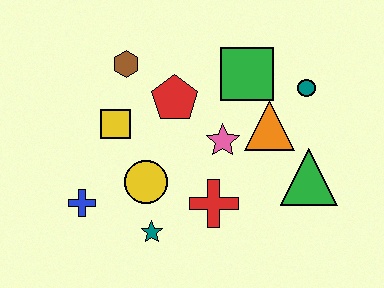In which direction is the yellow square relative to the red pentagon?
The yellow square is to the left of the red pentagon.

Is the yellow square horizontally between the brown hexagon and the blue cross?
Yes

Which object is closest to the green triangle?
The orange triangle is closest to the green triangle.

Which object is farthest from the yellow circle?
The teal circle is farthest from the yellow circle.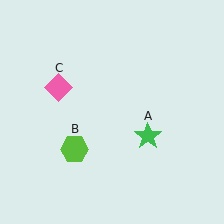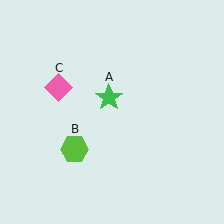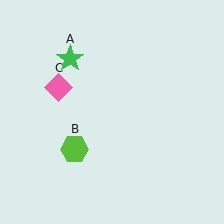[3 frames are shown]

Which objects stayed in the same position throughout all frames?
Lime hexagon (object B) and pink diamond (object C) remained stationary.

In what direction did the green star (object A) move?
The green star (object A) moved up and to the left.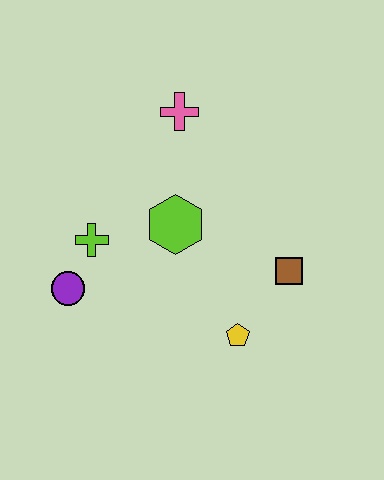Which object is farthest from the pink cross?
The yellow pentagon is farthest from the pink cross.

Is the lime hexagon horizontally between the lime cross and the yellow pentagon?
Yes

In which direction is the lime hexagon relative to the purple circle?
The lime hexagon is to the right of the purple circle.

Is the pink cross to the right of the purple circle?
Yes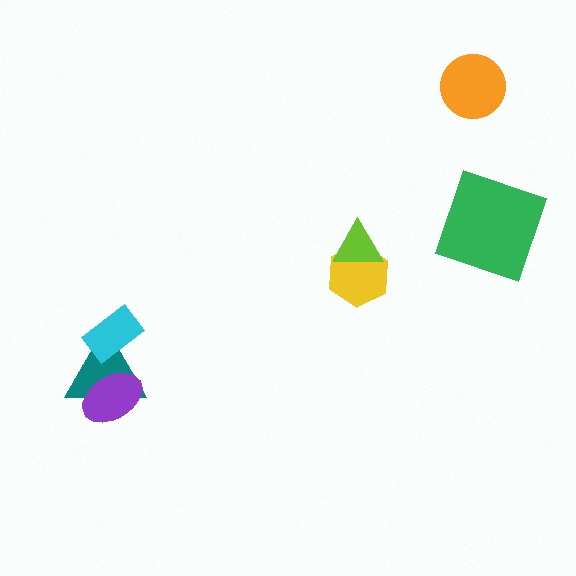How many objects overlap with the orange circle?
0 objects overlap with the orange circle.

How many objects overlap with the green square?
0 objects overlap with the green square.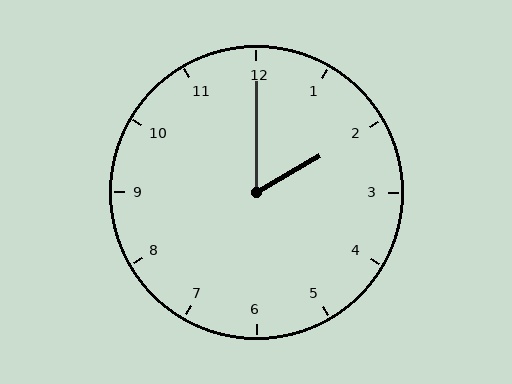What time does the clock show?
2:00.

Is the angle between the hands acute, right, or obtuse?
It is acute.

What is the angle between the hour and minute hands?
Approximately 60 degrees.